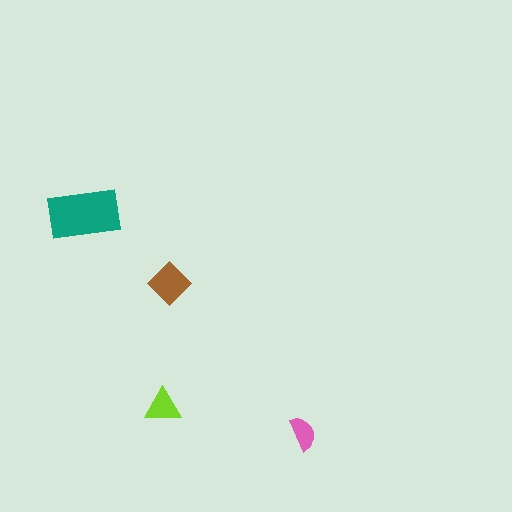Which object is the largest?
The teal rectangle.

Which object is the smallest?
The pink semicircle.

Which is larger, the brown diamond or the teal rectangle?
The teal rectangle.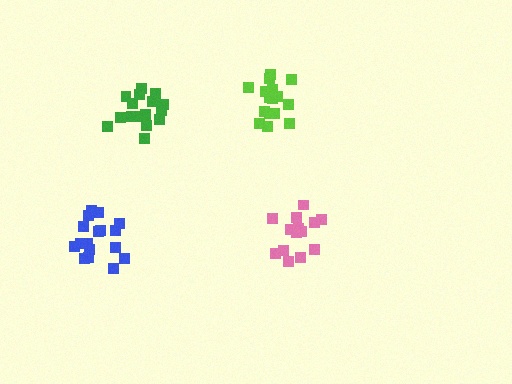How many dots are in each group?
Group 1: 14 dots, Group 2: 16 dots, Group 3: 17 dots, Group 4: 16 dots (63 total).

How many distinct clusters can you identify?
There are 4 distinct clusters.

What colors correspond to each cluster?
The clusters are colored: pink, green, blue, lime.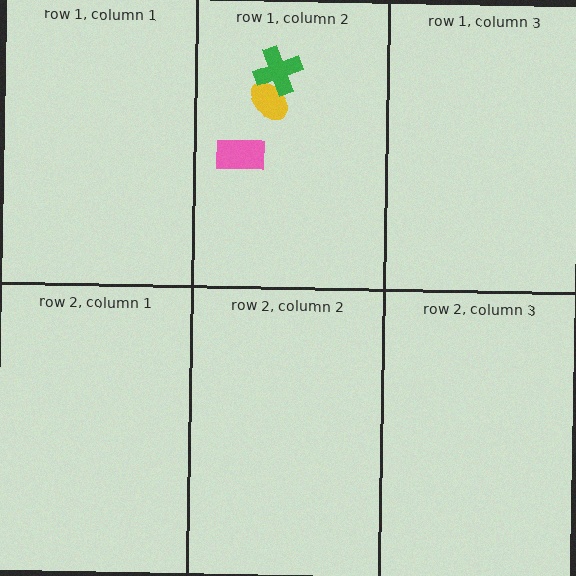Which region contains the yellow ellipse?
The row 1, column 2 region.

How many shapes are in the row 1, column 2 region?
3.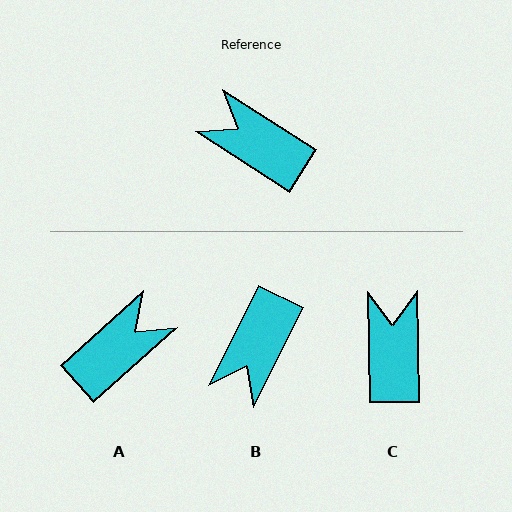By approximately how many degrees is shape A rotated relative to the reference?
Approximately 105 degrees clockwise.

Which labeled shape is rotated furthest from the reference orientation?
A, about 105 degrees away.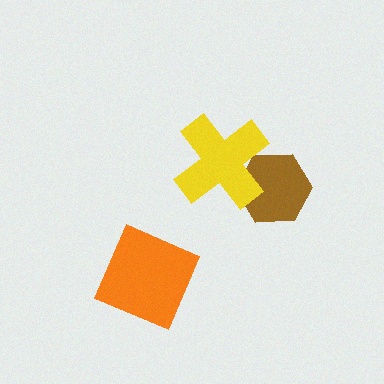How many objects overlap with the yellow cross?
1 object overlaps with the yellow cross.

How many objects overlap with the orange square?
0 objects overlap with the orange square.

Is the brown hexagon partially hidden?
Yes, it is partially covered by another shape.